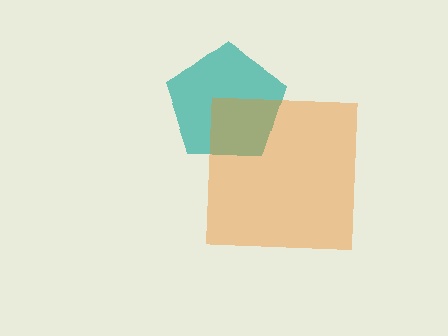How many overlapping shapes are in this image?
There are 2 overlapping shapes in the image.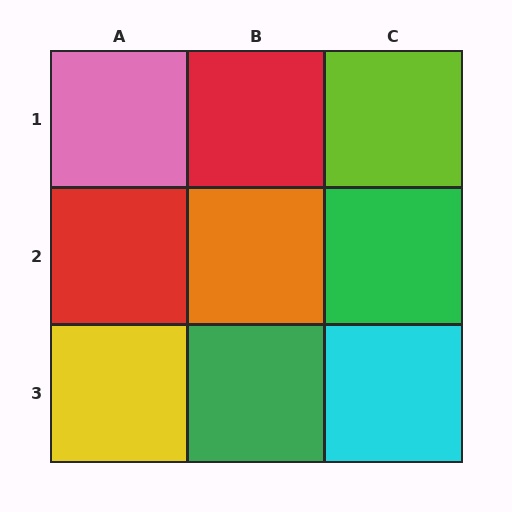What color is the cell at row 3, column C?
Cyan.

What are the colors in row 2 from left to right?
Red, orange, green.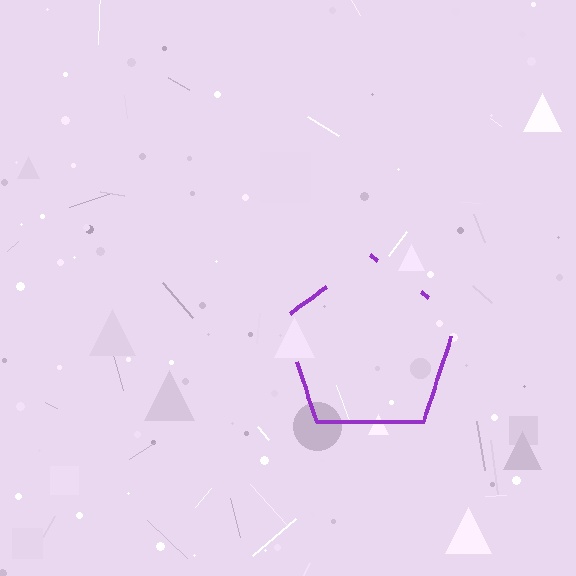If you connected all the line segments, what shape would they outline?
They would outline a pentagon.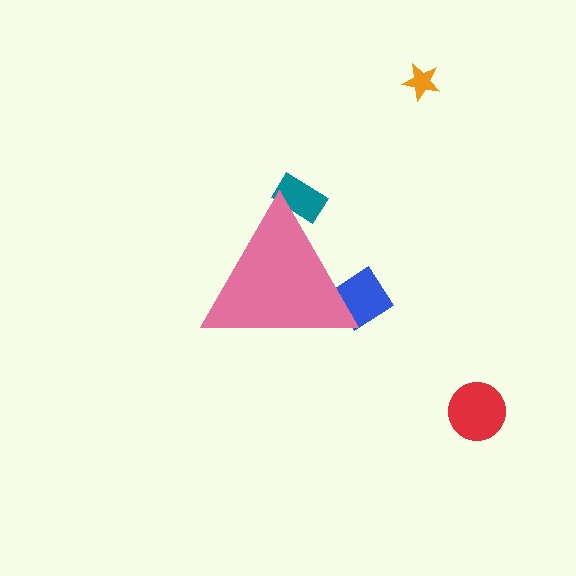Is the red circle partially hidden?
No, the red circle is fully visible.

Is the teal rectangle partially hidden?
Yes, the teal rectangle is partially hidden behind the pink triangle.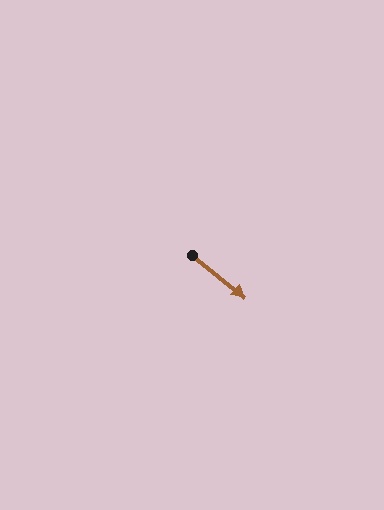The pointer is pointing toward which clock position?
Roughly 4 o'clock.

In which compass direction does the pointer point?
Southeast.